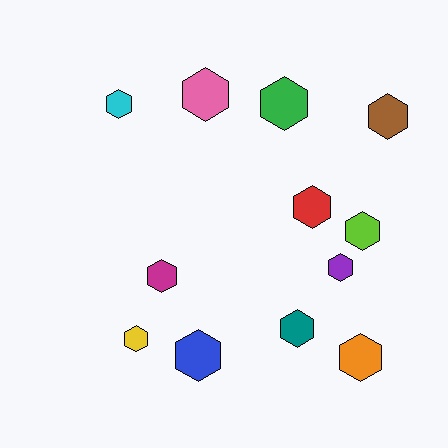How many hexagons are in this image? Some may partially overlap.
There are 12 hexagons.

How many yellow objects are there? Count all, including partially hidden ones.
There is 1 yellow object.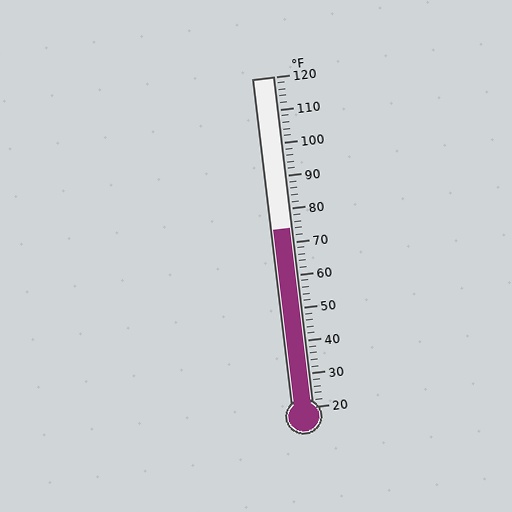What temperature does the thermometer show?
The thermometer shows approximately 74°F.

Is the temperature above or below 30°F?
The temperature is above 30°F.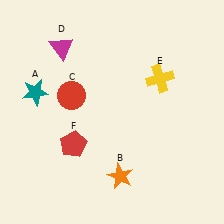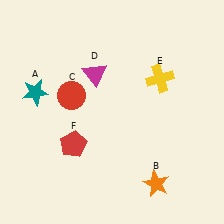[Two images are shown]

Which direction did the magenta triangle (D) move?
The magenta triangle (D) moved right.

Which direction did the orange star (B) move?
The orange star (B) moved right.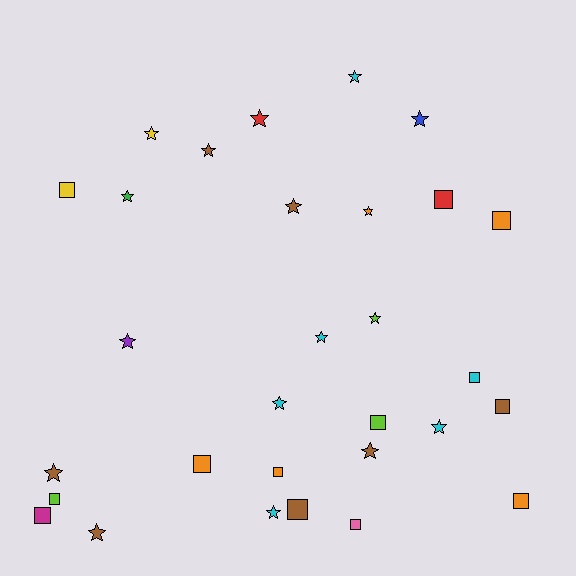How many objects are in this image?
There are 30 objects.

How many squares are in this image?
There are 13 squares.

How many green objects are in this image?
There is 1 green object.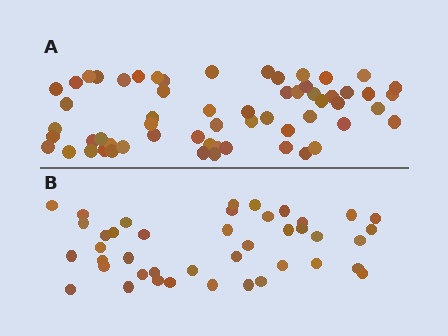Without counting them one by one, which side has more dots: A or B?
Region A (the top region) has more dots.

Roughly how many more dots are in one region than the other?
Region A has approximately 20 more dots than region B.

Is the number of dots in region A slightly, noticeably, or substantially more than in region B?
Region A has noticeably more, but not dramatically so. The ratio is roughly 1.4 to 1.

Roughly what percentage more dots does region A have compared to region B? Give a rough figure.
About 45% more.